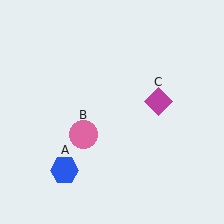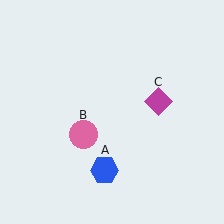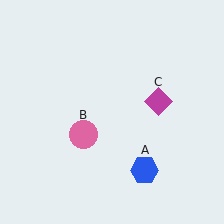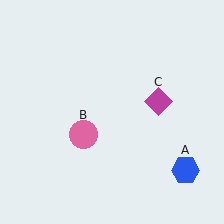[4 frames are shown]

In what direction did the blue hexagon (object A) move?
The blue hexagon (object A) moved right.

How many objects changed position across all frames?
1 object changed position: blue hexagon (object A).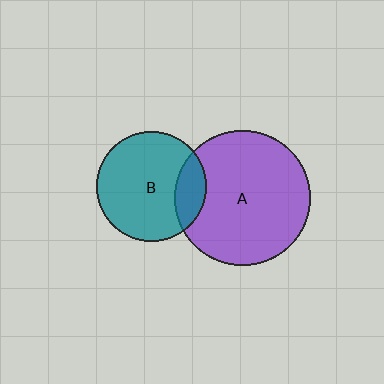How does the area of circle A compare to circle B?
Approximately 1.5 times.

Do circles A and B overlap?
Yes.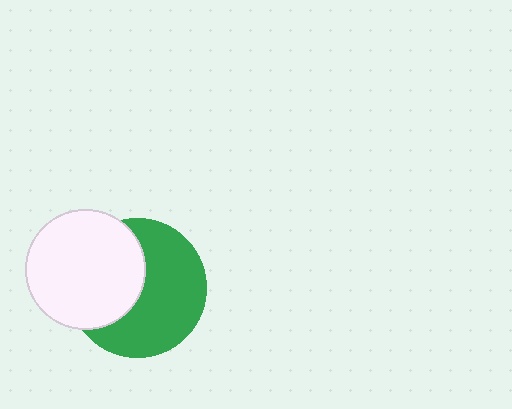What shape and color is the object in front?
The object in front is a white circle.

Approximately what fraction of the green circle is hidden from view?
Roughly 41% of the green circle is hidden behind the white circle.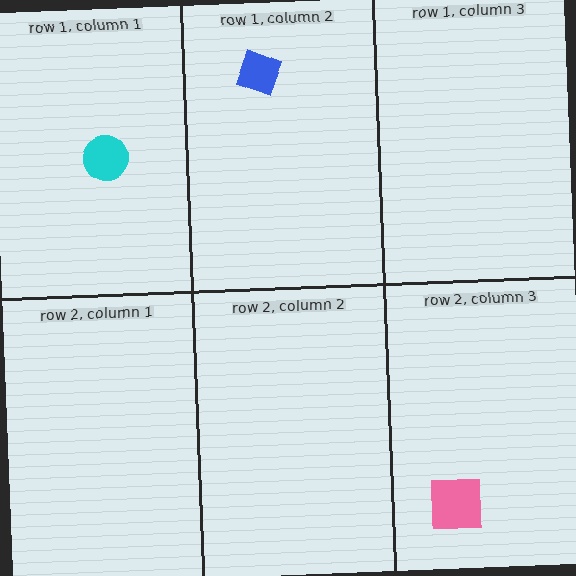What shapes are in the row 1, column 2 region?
The blue diamond.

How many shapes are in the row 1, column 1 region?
1.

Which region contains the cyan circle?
The row 1, column 1 region.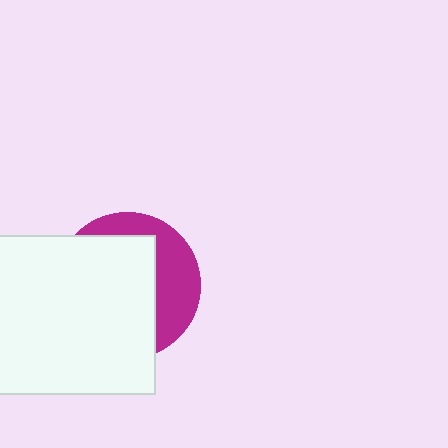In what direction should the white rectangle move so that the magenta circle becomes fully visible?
The white rectangle should move left. That is the shortest direction to clear the overlap and leave the magenta circle fully visible.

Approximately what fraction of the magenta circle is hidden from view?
Roughly 65% of the magenta circle is hidden behind the white rectangle.